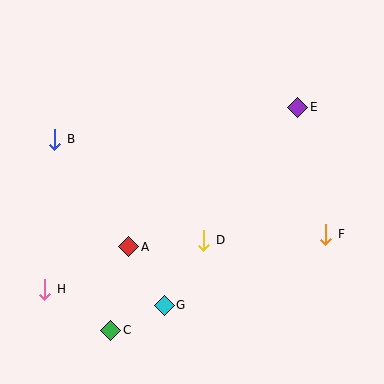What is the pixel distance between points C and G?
The distance between C and G is 59 pixels.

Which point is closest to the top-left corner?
Point B is closest to the top-left corner.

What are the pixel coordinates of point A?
Point A is at (129, 247).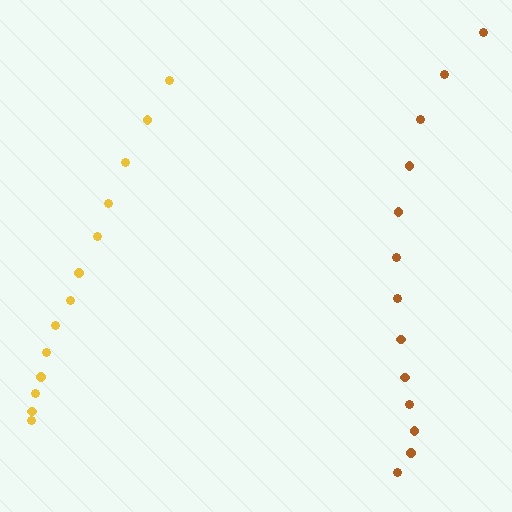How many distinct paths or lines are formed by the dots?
There are 2 distinct paths.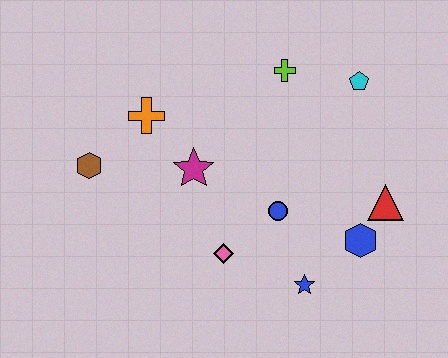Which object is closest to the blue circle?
The pink diamond is closest to the blue circle.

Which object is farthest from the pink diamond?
The cyan pentagon is farthest from the pink diamond.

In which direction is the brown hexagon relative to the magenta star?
The brown hexagon is to the left of the magenta star.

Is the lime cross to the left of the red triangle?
Yes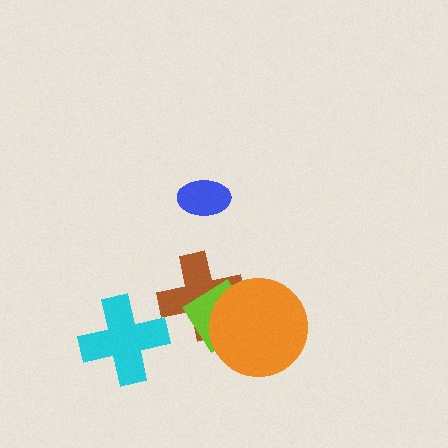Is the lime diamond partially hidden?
Yes, it is partially covered by another shape.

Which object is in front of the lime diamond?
The orange circle is in front of the lime diamond.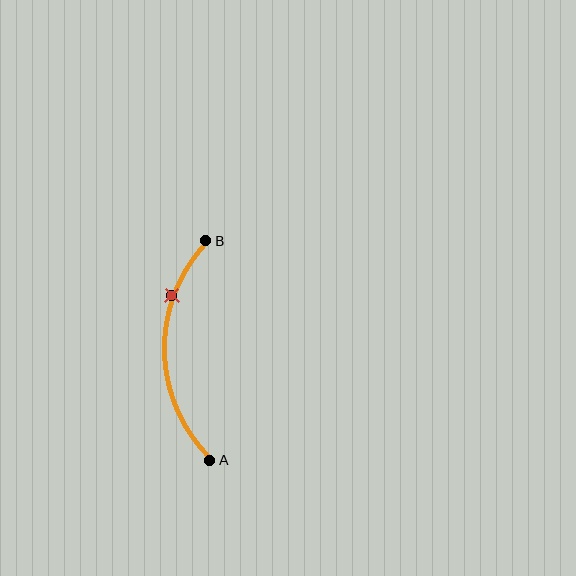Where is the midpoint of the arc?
The arc midpoint is the point on the curve farthest from the straight line joining A and B. It sits to the left of that line.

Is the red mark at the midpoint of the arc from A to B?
No. The red mark lies on the arc but is closer to endpoint B. The arc midpoint would be at the point on the curve equidistant along the arc from both A and B.